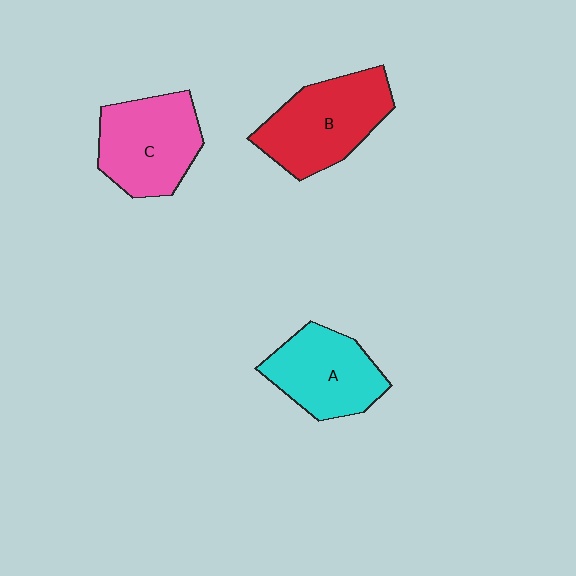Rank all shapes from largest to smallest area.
From largest to smallest: B (red), C (pink), A (cyan).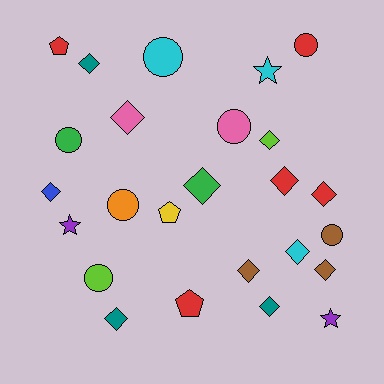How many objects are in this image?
There are 25 objects.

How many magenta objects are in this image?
There are no magenta objects.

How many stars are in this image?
There are 3 stars.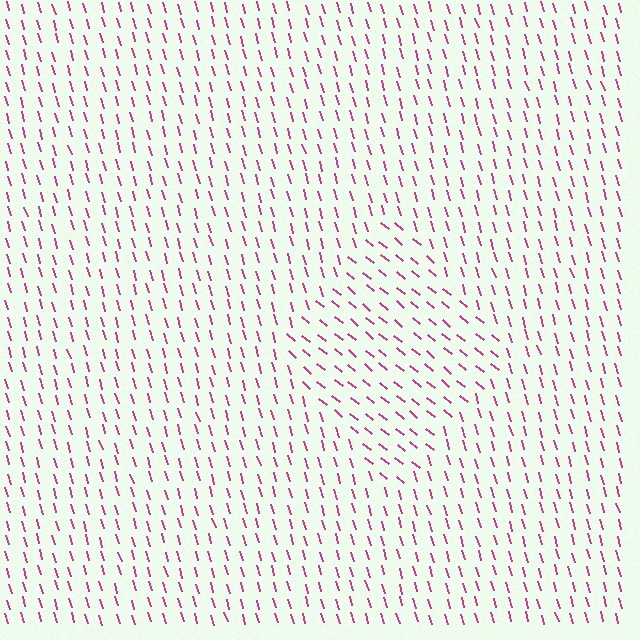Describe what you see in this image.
The image is filled with small magenta line segments. A diamond region in the image has lines oriented differently from the surrounding lines, creating a visible texture boundary.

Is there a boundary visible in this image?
Yes, there is a texture boundary formed by a change in line orientation.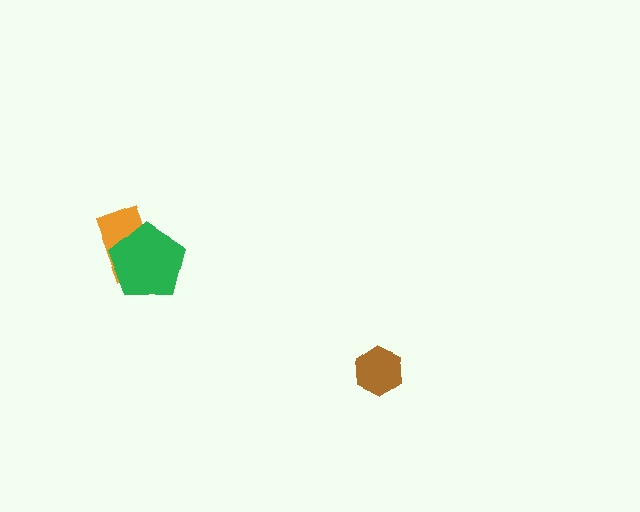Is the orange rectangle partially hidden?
Yes, it is partially covered by another shape.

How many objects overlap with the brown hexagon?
0 objects overlap with the brown hexagon.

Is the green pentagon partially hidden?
No, no other shape covers it.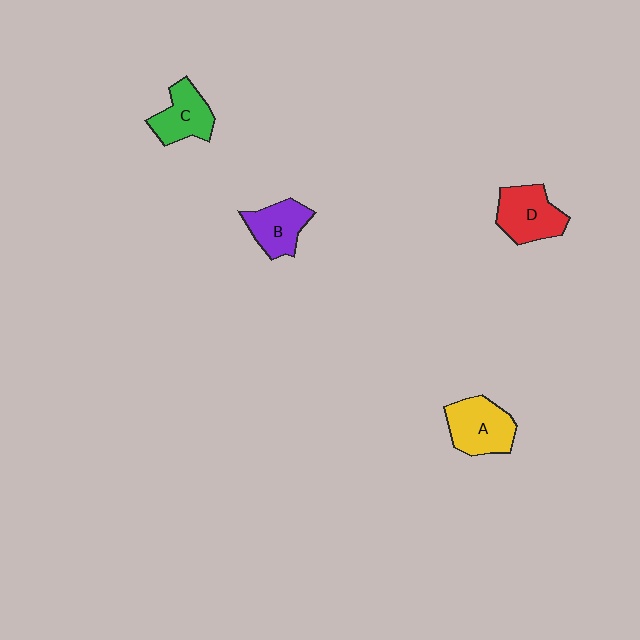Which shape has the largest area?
Shape A (yellow).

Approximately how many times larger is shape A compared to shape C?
Approximately 1.2 times.